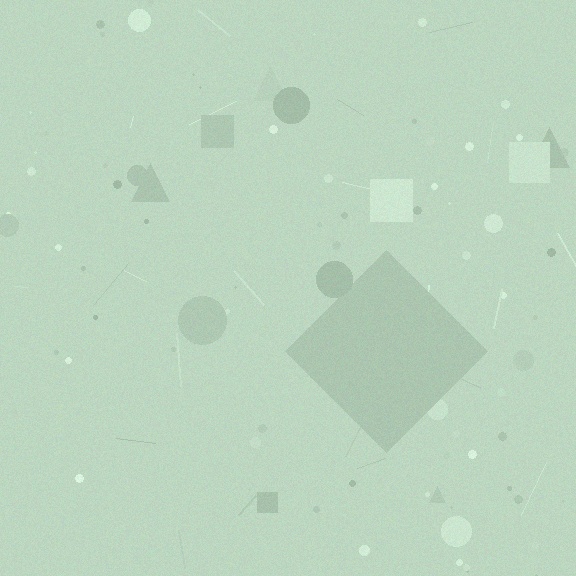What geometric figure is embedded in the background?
A diamond is embedded in the background.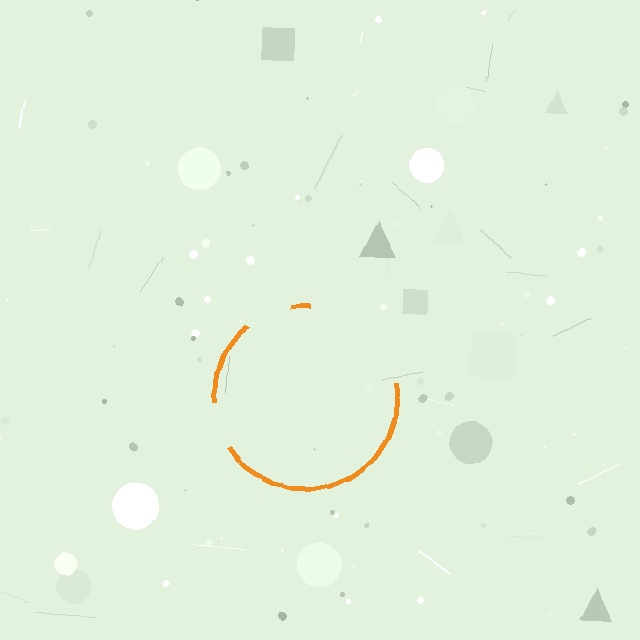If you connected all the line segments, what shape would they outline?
They would outline a circle.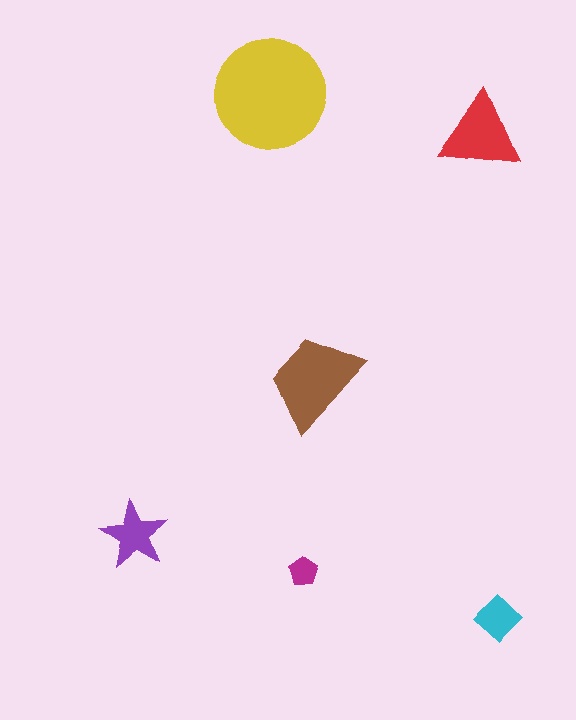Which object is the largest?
The yellow circle.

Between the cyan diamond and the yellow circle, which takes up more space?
The yellow circle.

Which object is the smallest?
The magenta pentagon.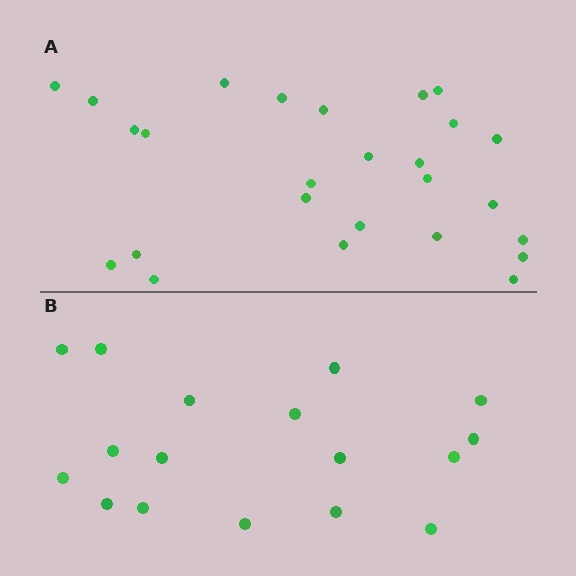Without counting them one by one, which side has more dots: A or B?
Region A (the top region) has more dots.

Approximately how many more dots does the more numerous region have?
Region A has roughly 8 or so more dots than region B.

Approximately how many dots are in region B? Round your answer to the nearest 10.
About 20 dots. (The exact count is 17, which rounds to 20.)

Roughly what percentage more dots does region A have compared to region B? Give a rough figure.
About 55% more.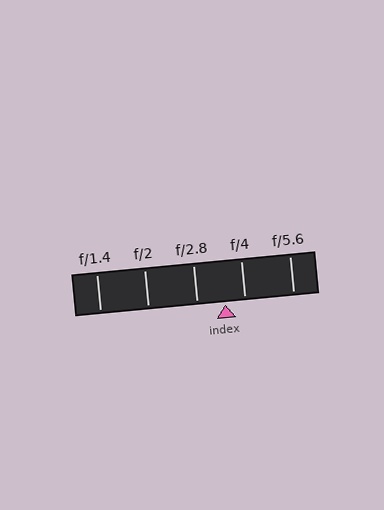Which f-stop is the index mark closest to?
The index mark is closest to f/4.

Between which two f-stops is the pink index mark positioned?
The index mark is between f/2.8 and f/4.